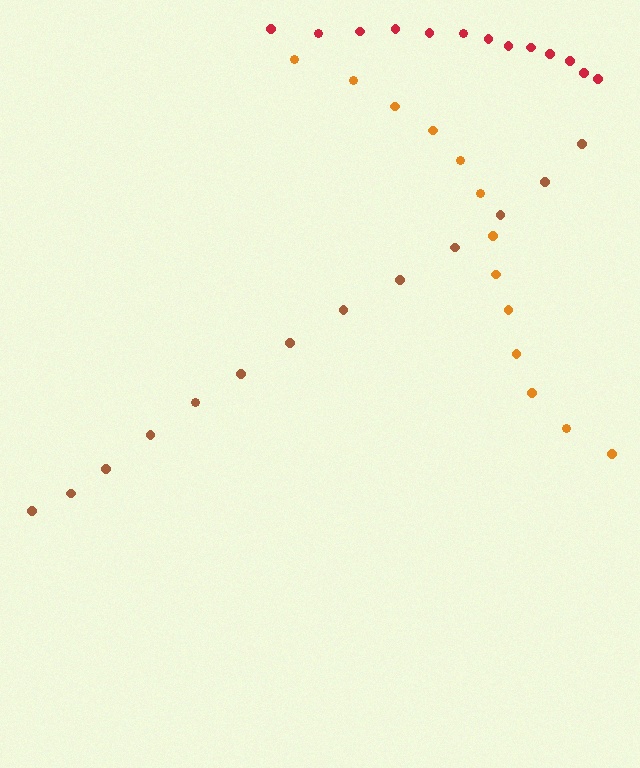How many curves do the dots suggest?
There are 3 distinct paths.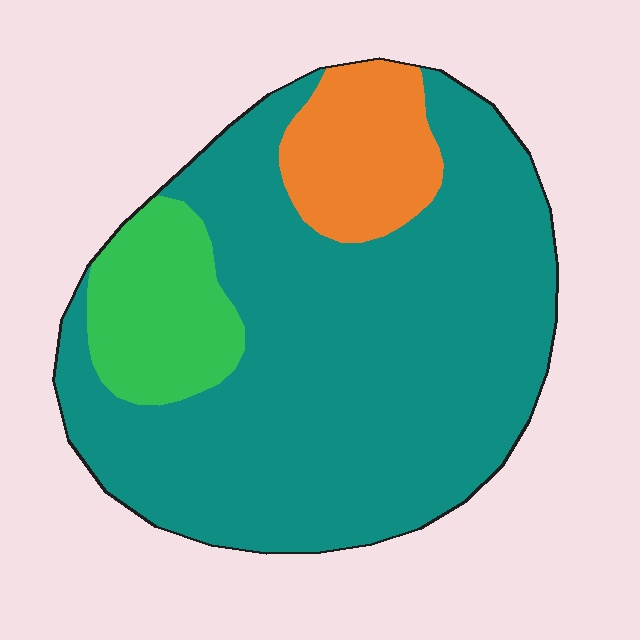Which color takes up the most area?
Teal, at roughly 75%.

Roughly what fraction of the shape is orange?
Orange takes up less than a sixth of the shape.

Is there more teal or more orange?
Teal.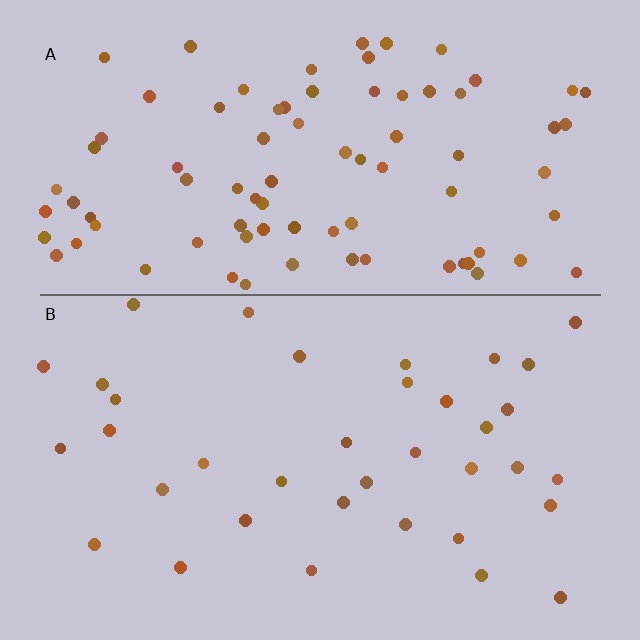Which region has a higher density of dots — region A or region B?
A (the top).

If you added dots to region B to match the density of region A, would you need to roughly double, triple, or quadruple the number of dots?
Approximately double.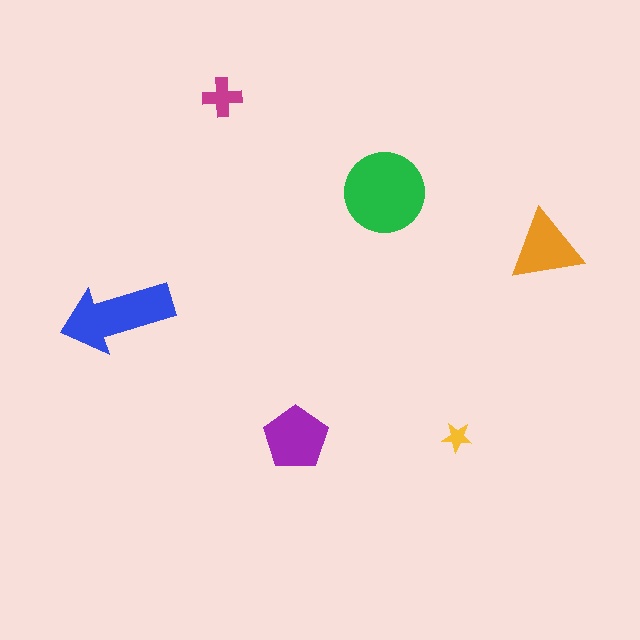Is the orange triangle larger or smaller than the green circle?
Smaller.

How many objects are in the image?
There are 6 objects in the image.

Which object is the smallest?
The yellow star.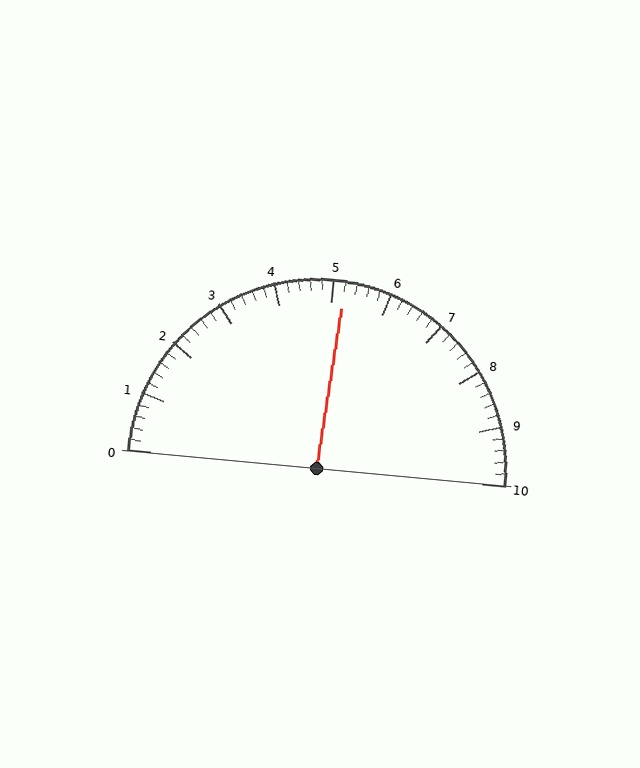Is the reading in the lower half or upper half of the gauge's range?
The reading is in the upper half of the range (0 to 10).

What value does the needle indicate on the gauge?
The needle indicates approximately 5.2.